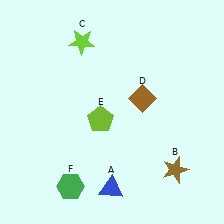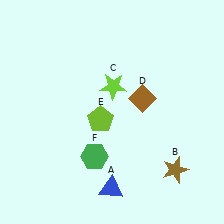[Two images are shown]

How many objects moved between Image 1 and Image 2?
2 objects moved between the two images.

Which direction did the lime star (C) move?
The lime star (C) moved down.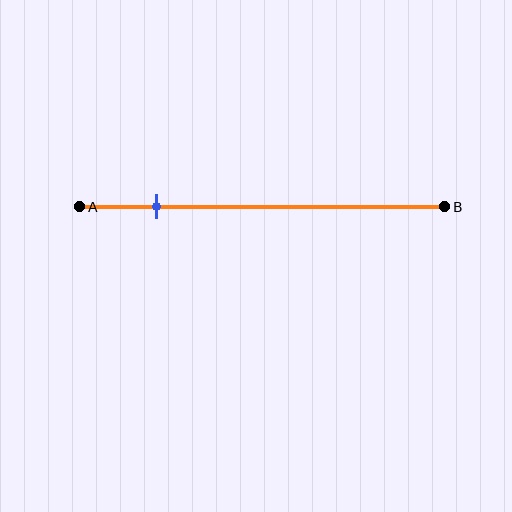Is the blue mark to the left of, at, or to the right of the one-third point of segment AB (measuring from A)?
The blue mark is to the left of the one-third point of segment AB.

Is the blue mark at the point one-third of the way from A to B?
No, the mark is at about 20% from A, not at the 33% one-third point.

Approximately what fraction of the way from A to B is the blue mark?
The blue mark is approximately 20% of the way from A to B.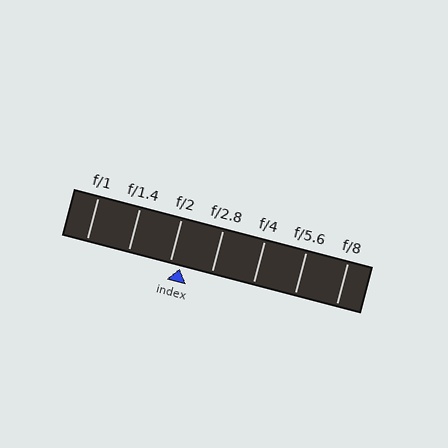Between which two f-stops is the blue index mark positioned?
The index mark is between f/2 and f/2.8.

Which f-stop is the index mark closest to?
The index mark is closest to f/2.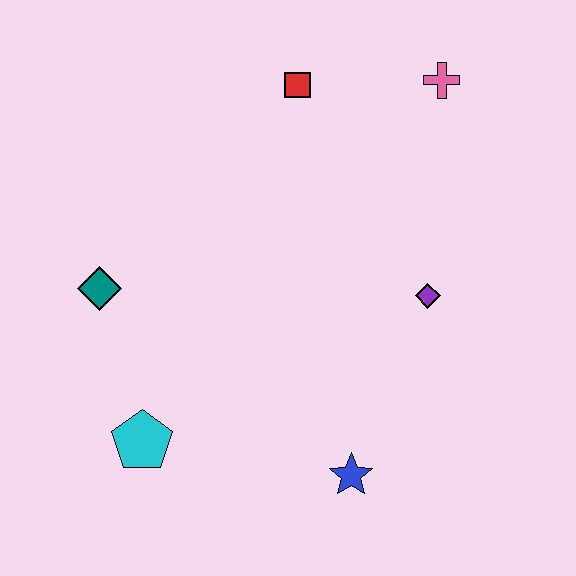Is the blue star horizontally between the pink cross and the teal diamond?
Yes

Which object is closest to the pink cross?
The red square is closest to the pink cross.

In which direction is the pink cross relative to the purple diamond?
The pink cross is above the purple diamond.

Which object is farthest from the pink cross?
The cyan pentagon is farthest from the pink cross.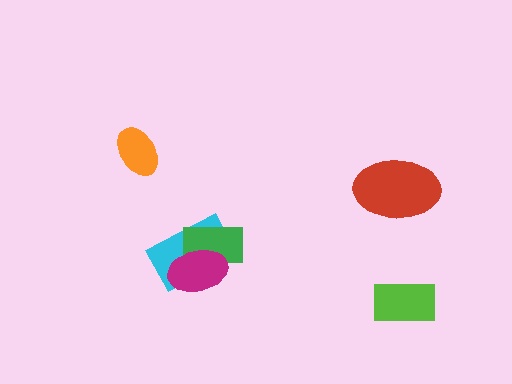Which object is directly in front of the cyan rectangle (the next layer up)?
The green rectangle is directly in front of the cyan rectangle.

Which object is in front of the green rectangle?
The magenta ellipse is in front of the green rectangle.